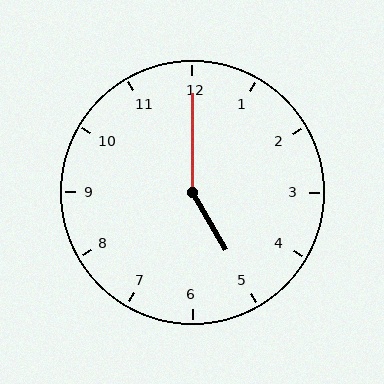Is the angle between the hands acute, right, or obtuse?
It is obtuse.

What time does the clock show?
5:00.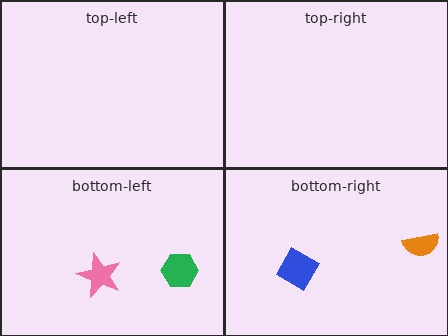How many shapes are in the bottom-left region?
2.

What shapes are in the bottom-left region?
The green hexagon, the pink star.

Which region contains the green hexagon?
The bottom-left region.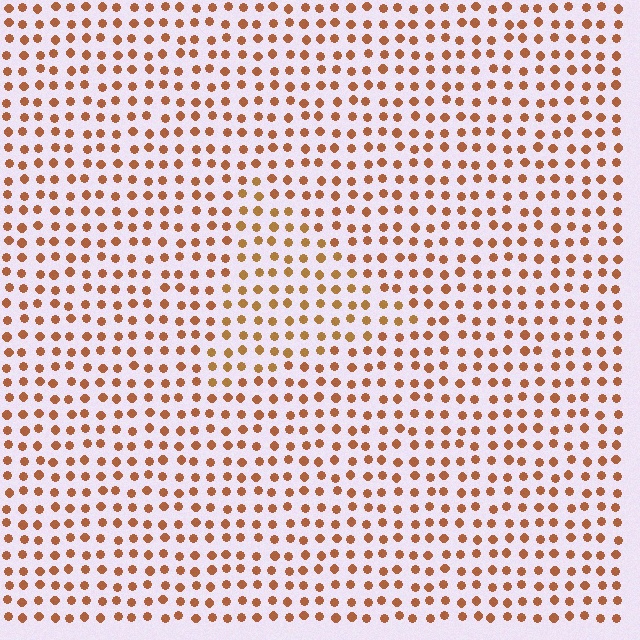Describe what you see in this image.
The image is filled with small brown elements in a uniform arrangement. A triangle-shaped region is visible where the elements are tinted to a slightly different hue, forming a subtle color boundary.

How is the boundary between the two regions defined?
The boundary is defined purely by a slight shift in hue (about 15 degrees). Spacing, size, and orientation are identical on both sides.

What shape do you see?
I see a triangle.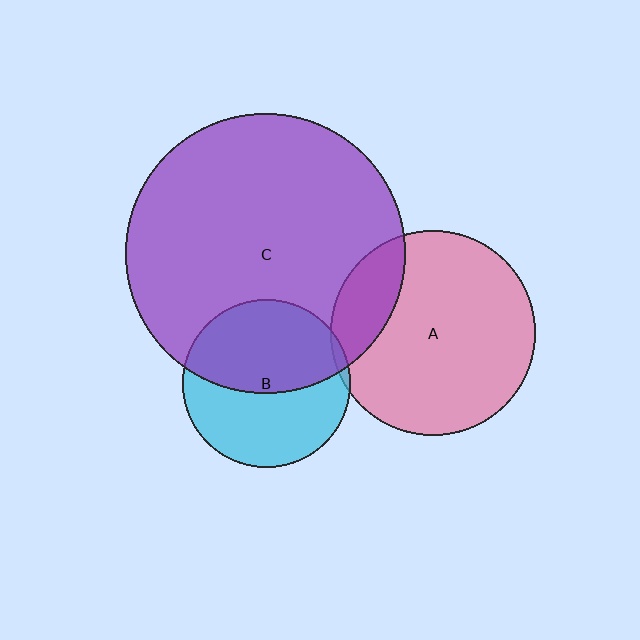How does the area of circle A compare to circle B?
Approximately 1.5 times.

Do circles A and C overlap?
Yes.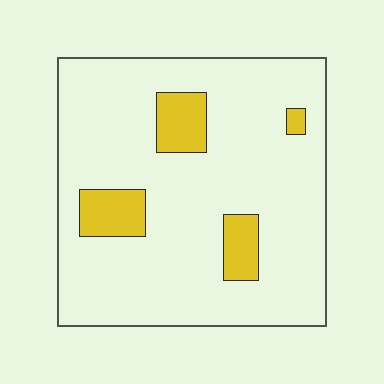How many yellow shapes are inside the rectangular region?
4.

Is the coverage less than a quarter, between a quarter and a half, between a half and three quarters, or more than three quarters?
Less than a quarter.